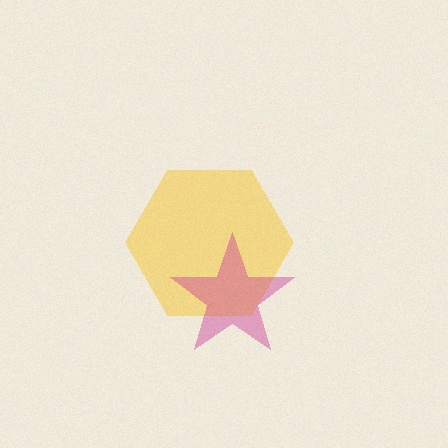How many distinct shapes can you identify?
There are 2 distinct shapes: a yellow hexagon, a magenta star.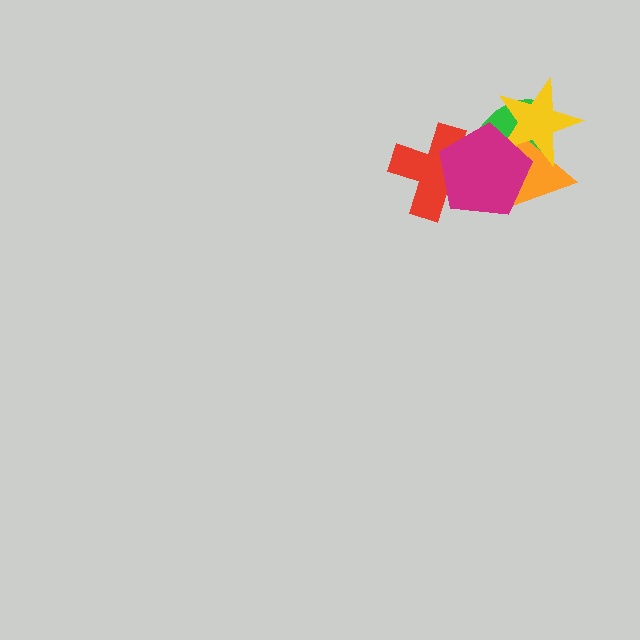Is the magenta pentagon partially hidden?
No, no other shape covers it.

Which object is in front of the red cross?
The magenta pentagon is in front of the red cross.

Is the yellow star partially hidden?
Yes, it is partially covered by another shape.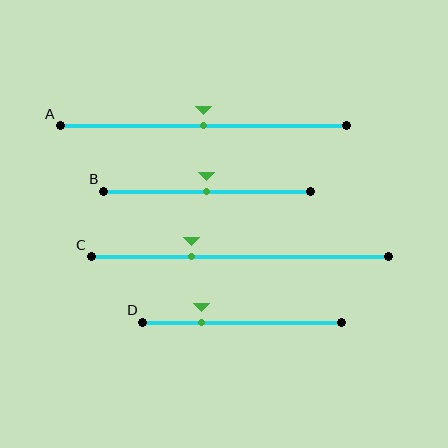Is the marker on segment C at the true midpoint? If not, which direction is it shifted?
No, the marker on segment C is shifted to the left by about 16% of the segment length.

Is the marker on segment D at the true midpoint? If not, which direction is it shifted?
No, the marker on segment D is shifted to the left by about 20% of the segment length.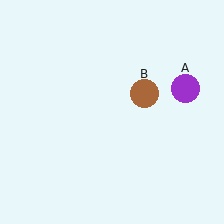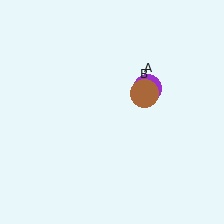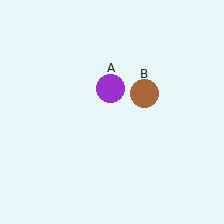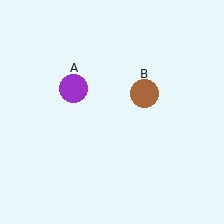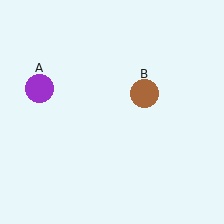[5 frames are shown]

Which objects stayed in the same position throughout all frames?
Brown circle (object B) remained stationary.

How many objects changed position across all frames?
1 object changed position: purple circle (object A).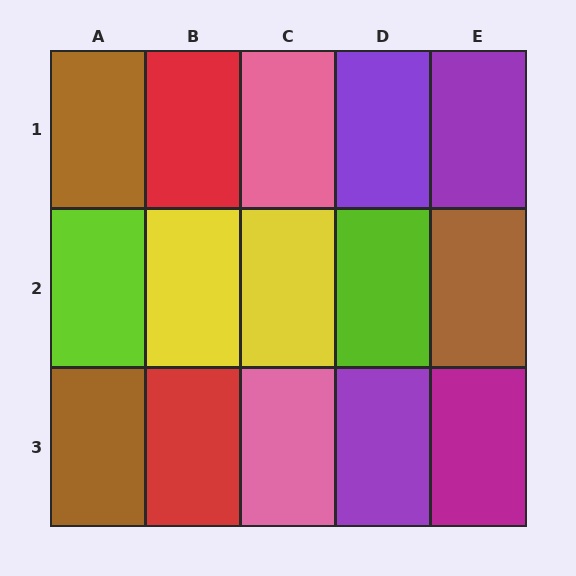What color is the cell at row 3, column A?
Brown.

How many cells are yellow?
2 cells are yellow.